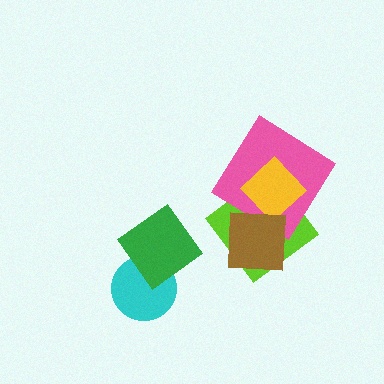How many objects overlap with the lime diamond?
3 objects overlap with the lime diamond.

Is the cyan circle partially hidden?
Yes, it is partially covered by another shape.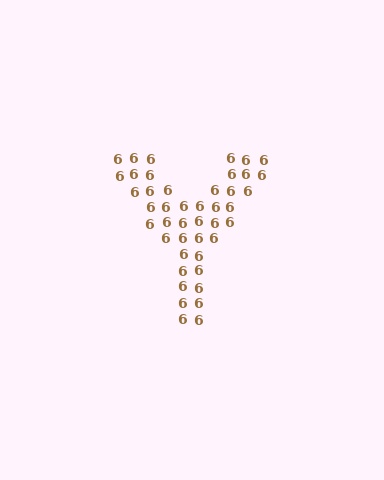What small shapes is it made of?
It is made of small digit 6's.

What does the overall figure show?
The overall figure shows the letter Y.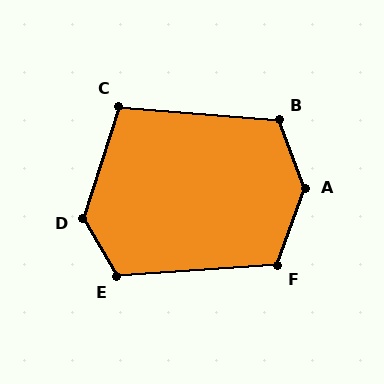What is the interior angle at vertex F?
Approximately 113 degrees (obtuse).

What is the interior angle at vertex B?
Approximately 116 degrees (obtuse).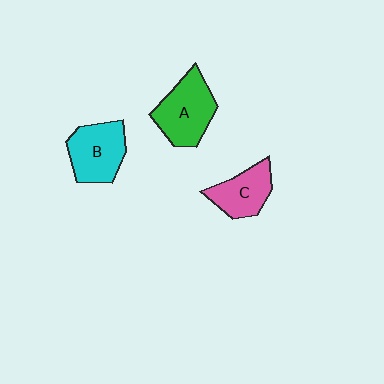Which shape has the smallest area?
Shape C (pink).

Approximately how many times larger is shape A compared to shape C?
Approximately 1.3 times.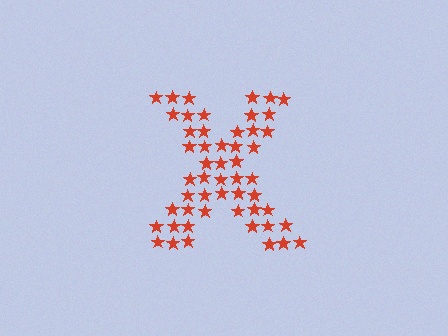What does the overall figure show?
The overall figure shows the letter X.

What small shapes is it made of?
It is made of small stars.